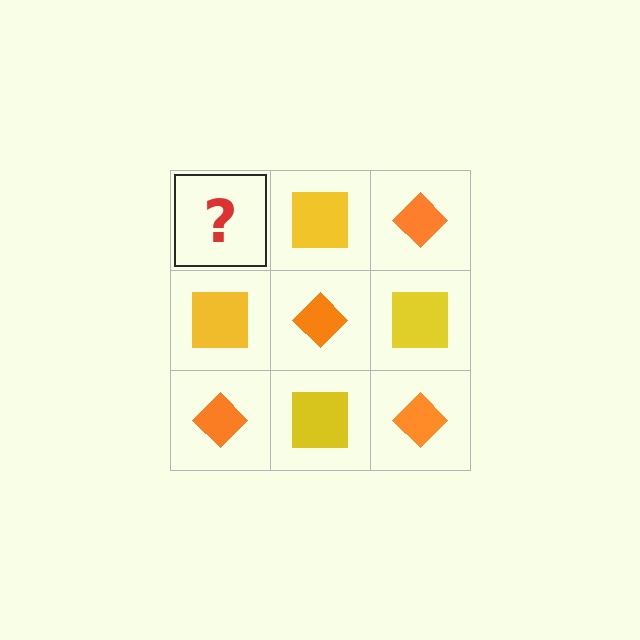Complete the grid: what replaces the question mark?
The question mark should be replaced with an orange diamond.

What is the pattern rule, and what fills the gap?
The rule is that it alternates orange diamond and yellow square in a checkerboard pattern. The gap should be filled with an orange diamond.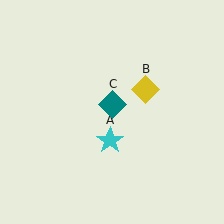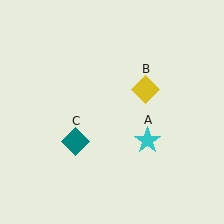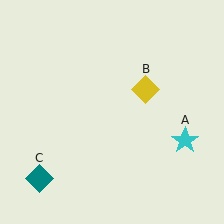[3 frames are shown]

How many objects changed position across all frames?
2 objects changed position: cyan star (object A), teal diamond (object C).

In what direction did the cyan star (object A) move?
The cyan star (object A) moved right.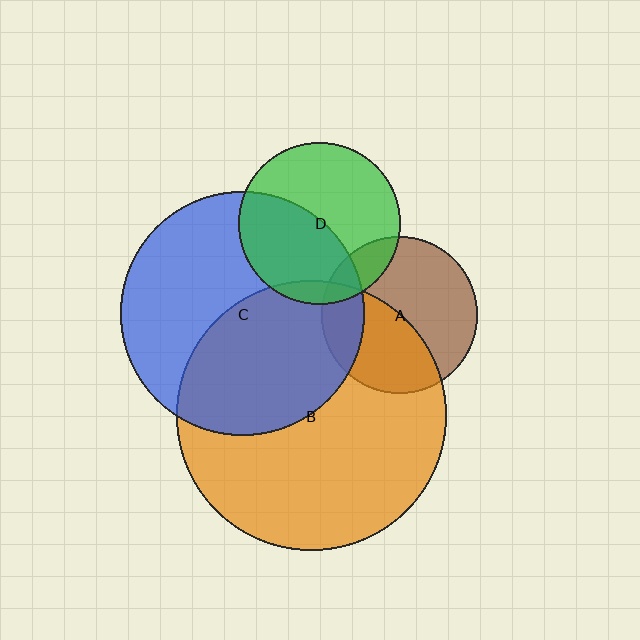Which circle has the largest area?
Circle B (orange).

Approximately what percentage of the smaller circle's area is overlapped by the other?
Approximately 15%.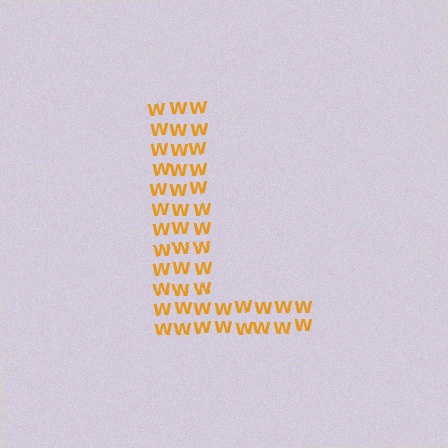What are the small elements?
The small elements are letter W's.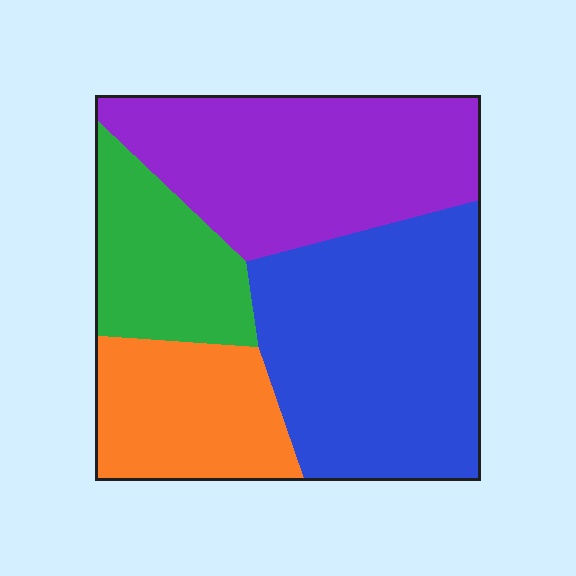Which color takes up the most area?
Blue, at roughly 35%.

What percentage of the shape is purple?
Purple takes up about one third (1/3) of the shape.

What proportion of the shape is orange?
Orange takes up less than a quarter of the shape.